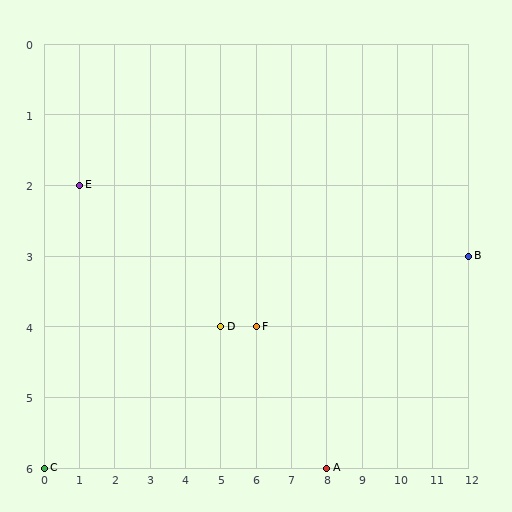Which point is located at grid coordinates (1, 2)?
Point E is at (1, 2).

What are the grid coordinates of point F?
Point F is at grid coordinates (6, 4).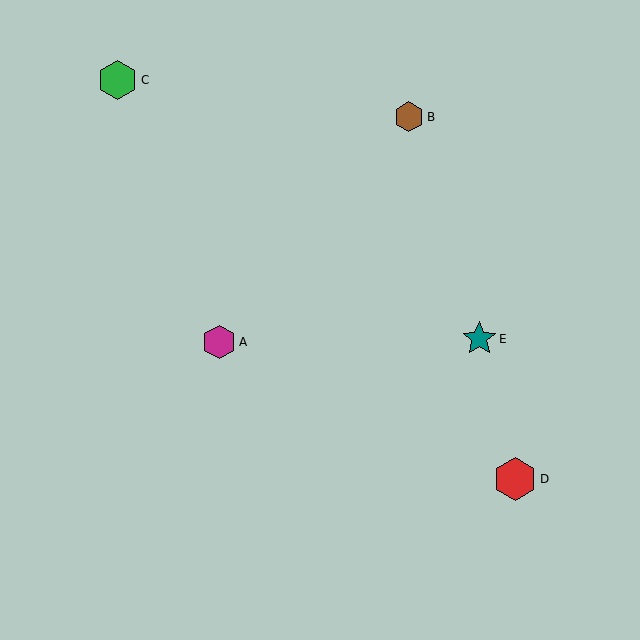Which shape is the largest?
The red hexagon (labeled D) is the largest.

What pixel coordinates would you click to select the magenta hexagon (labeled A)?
Click at (219, 342) to select the magenta hexagon A.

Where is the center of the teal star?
The center of the teal star is at (479, 339).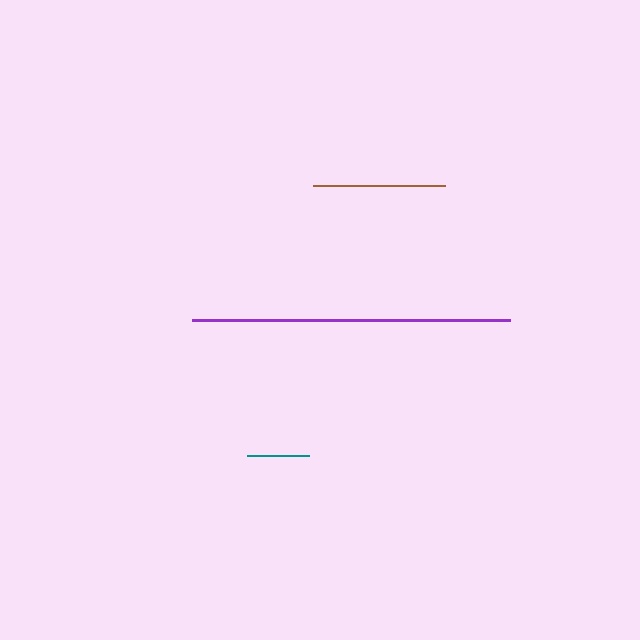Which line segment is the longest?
The purple line is the longest at approximately 318 pixels.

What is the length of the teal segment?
The teal segment is approximately 62 pixels long.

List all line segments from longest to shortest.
From longest to shortest: purple, brown, teal.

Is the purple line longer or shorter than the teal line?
The purple line is longer than the teal line.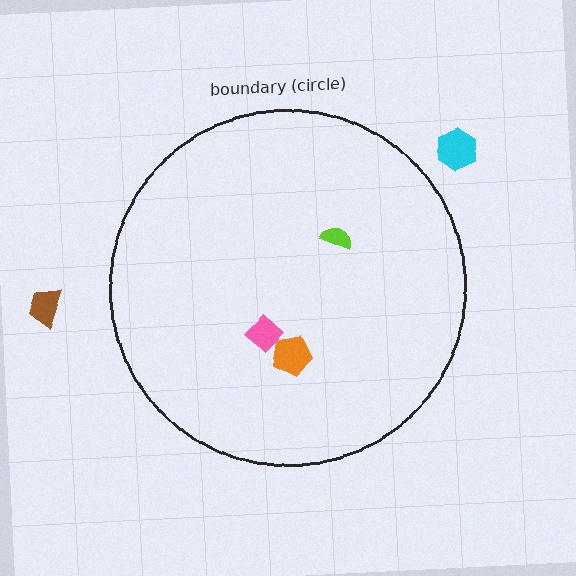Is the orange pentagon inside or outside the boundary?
Inside.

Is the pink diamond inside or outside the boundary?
Inside.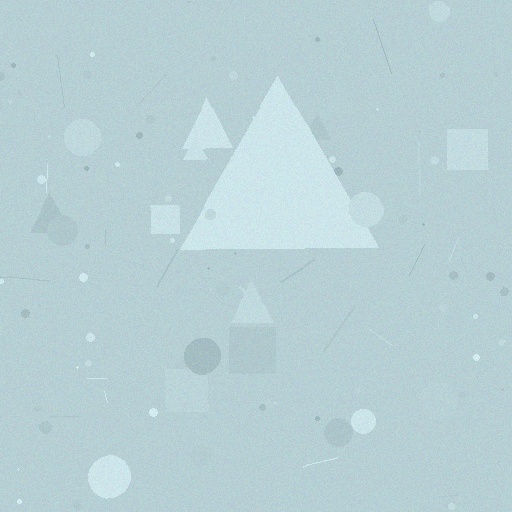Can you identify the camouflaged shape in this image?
The camouflaged shape is a triangle.